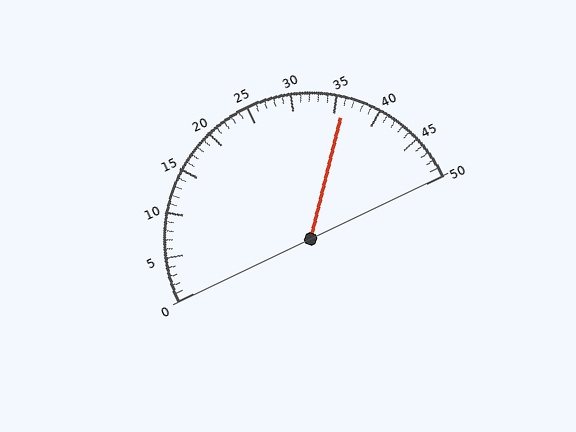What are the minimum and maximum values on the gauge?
The gauge ranges from 0 to 50.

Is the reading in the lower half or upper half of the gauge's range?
The reading is in the upper half of the range (0 to 50).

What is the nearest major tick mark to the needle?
The nearest major tick mark is 35.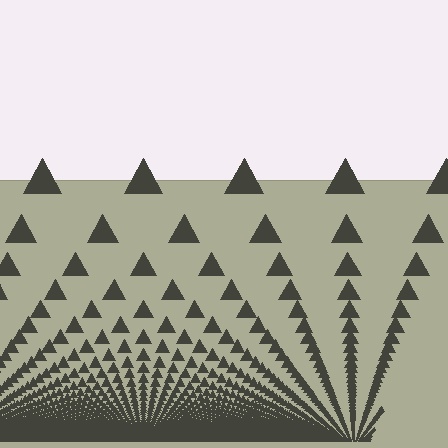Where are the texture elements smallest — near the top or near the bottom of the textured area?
Near the bottom.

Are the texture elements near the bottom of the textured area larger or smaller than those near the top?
Smaller. The gradient is inverted — elements near the bottom are smaller and denser.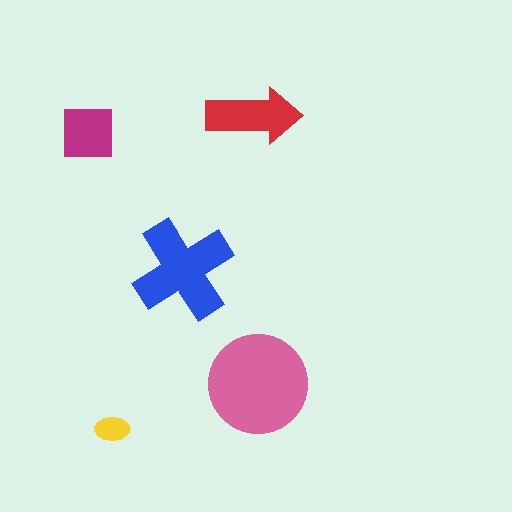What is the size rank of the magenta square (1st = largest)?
4th.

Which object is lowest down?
The yellow ellipse is bottommost.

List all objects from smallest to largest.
The yellow ellipse, the magenta square, the red arrow, the blue cross, the pink circle.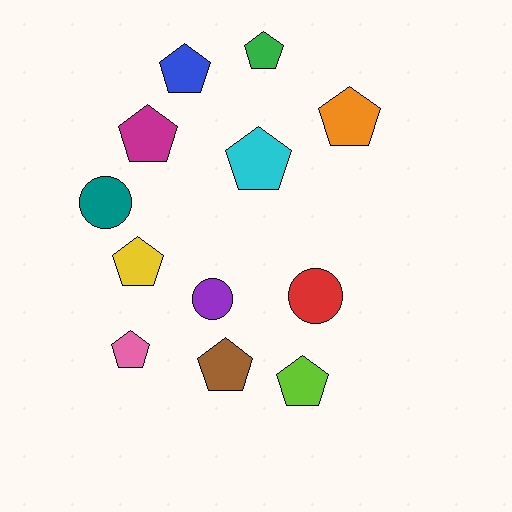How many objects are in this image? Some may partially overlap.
There are 12 objects.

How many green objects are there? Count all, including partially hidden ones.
There is 1 green object.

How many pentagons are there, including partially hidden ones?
There are 9 pentagons.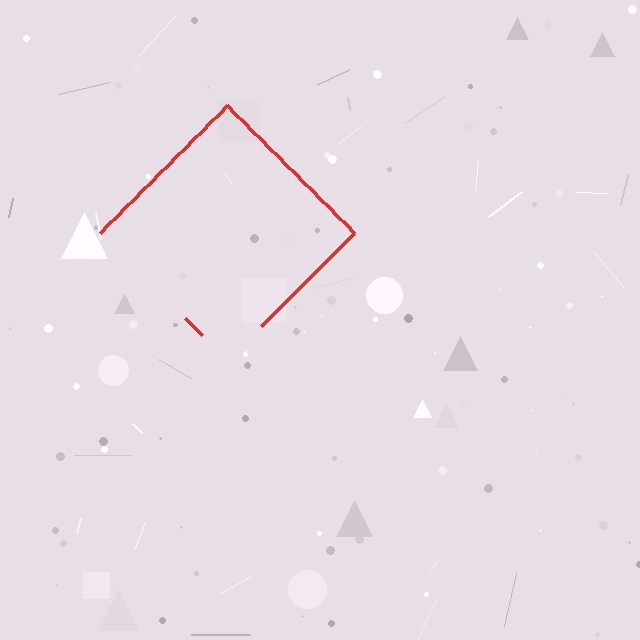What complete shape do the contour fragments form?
The contour fragments form a diamond.